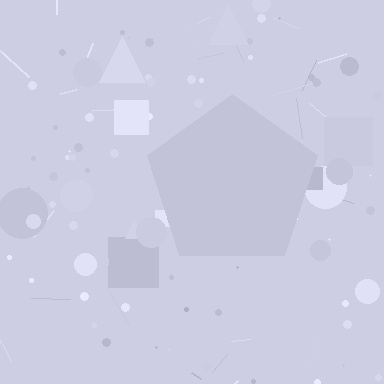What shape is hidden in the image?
A pentagon is hidden in the image.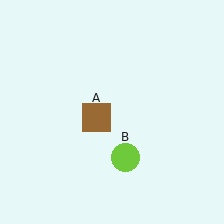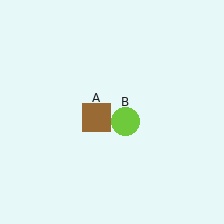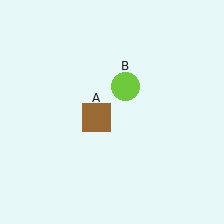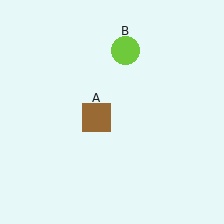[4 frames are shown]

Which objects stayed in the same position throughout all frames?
Brown square (object A) remained stationary.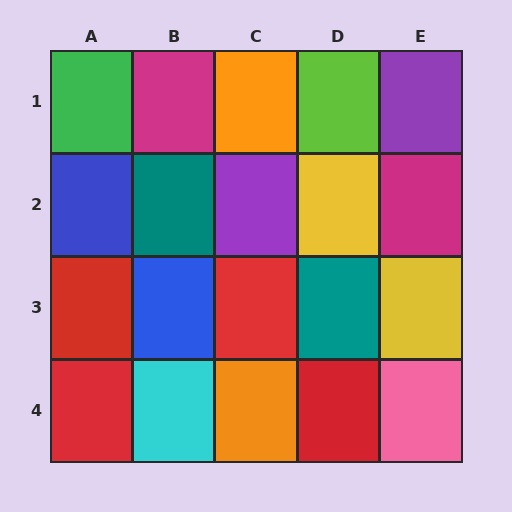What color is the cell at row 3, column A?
Red.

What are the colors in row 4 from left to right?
Red, cyan, orange, red, pink.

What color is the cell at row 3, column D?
Teal.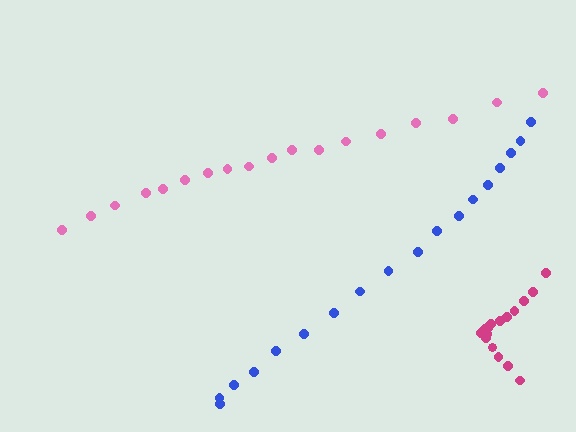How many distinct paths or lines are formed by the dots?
There are 3 distinct paths.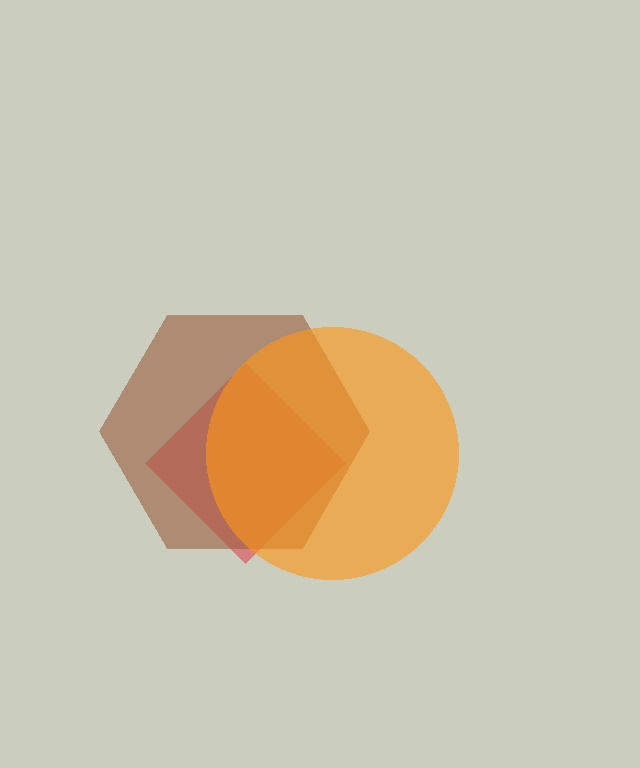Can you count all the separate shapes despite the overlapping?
Yes, there are 3 separate shapes.